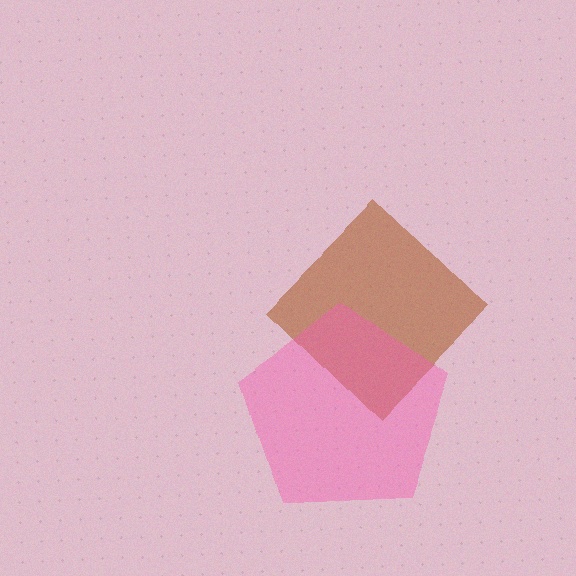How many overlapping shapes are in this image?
There are 2 overlapping shapes in the image.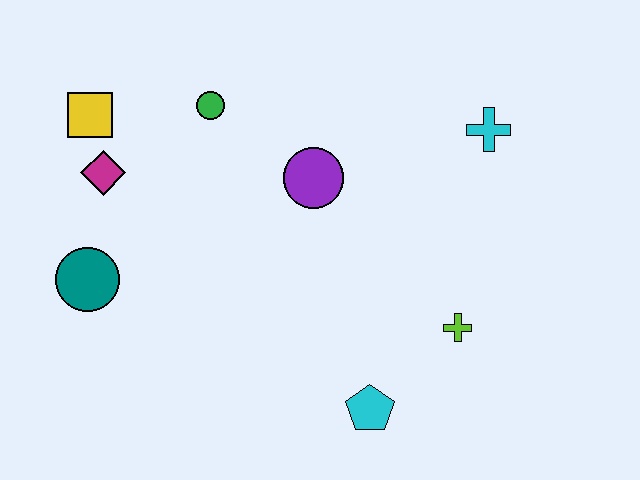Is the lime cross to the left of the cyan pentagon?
No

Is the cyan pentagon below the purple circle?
Yes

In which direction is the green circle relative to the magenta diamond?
The green circle is to the right of the magenta diamond.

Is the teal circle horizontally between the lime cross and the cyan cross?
No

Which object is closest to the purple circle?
The green circle is closest to the purple circle.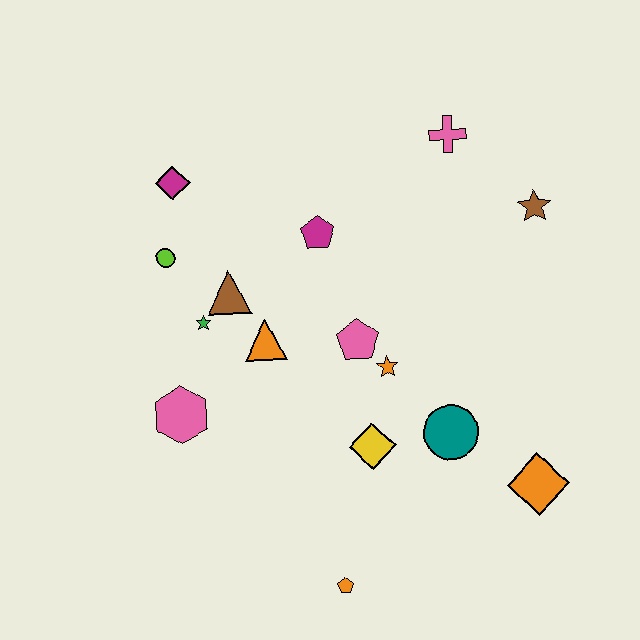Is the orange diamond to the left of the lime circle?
No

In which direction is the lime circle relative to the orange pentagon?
The lime circle is above the orange pentagon.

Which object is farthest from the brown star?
The orange pentagon is farthest from the brown star.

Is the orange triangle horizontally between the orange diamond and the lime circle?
Yes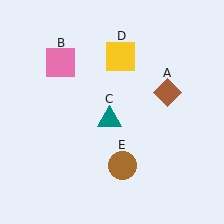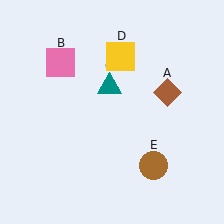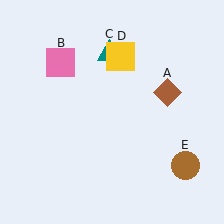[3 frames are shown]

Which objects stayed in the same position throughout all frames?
Brown diamond (object A) and pink square (object B) and yellow square (object D) remained stationary.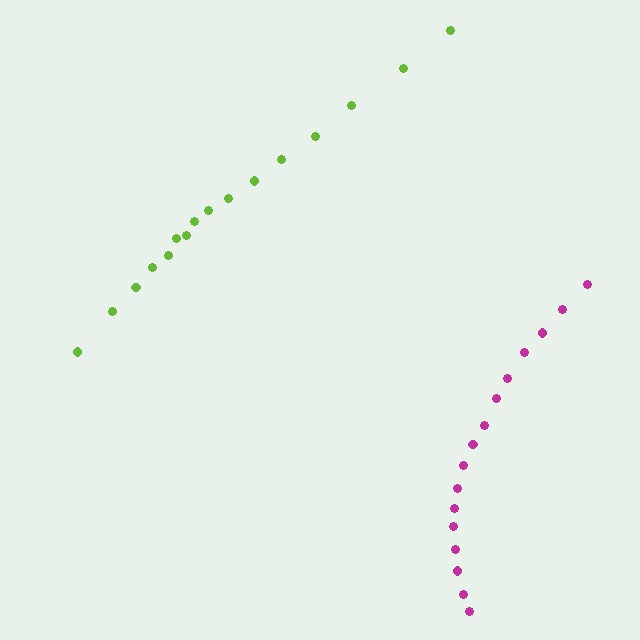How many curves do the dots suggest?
There are 2 distinct paths.